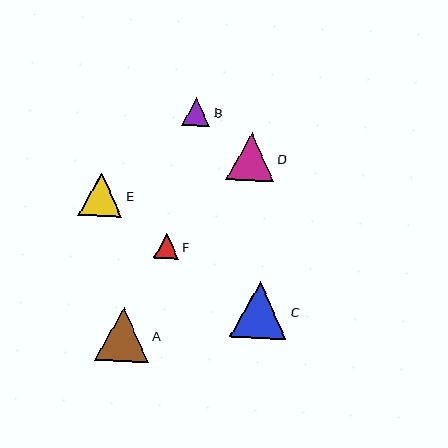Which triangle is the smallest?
Triangle F is the smallest with a size of approximately 25 pixels.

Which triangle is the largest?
Triangle C is the largest with a size of approximately 56 pixels.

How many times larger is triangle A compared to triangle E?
Triangle A is approximately 1.2 times the size of triangle E.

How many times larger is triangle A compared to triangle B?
Triangle A is approximately 1.9 times the size of triangle B.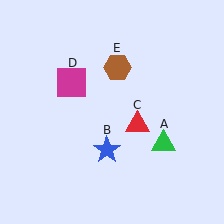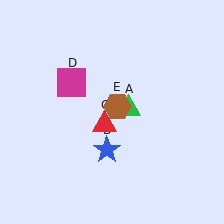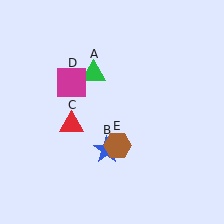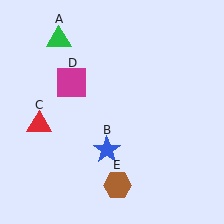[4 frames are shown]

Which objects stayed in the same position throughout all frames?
Blue star (object B) and magenta square (object D) remained stationary.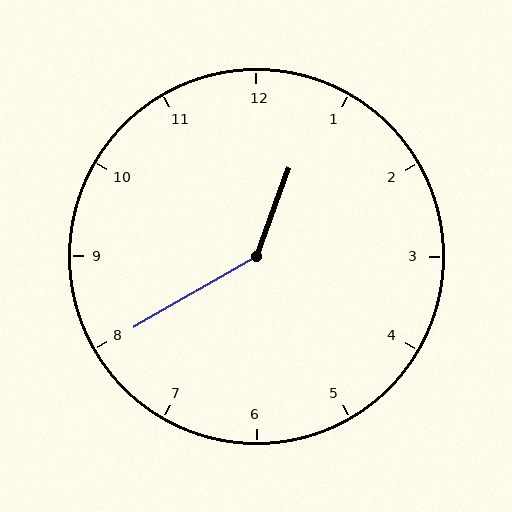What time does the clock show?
12:40.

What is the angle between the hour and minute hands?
Approximately 140 degrees.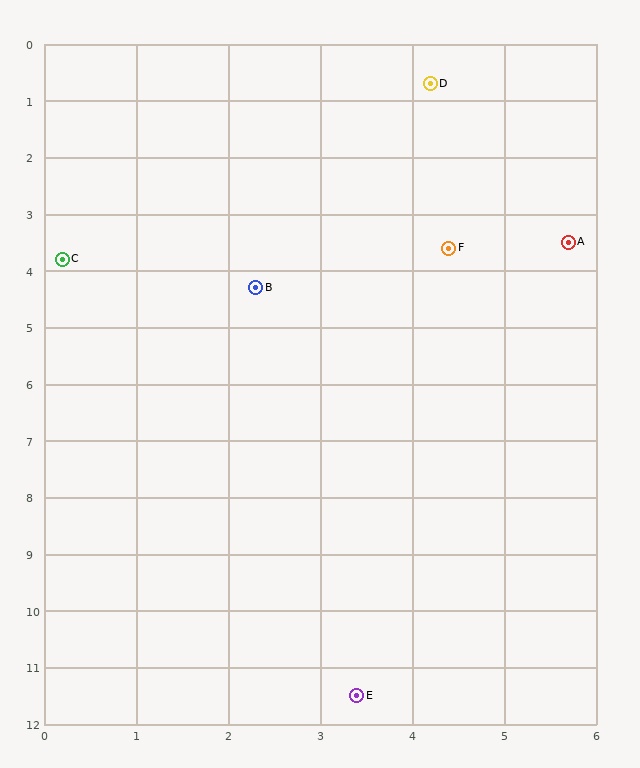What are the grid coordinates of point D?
Point D is at approximately (4.2, 0.7).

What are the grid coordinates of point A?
Point A is at approximately (5.7, 3.5).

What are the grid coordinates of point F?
Point F is at approximately (4.4, 3.6).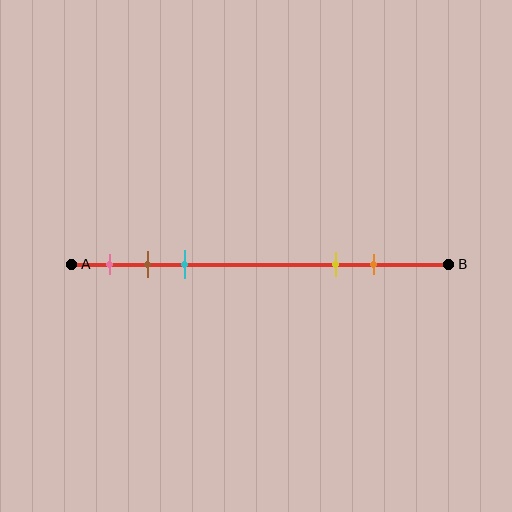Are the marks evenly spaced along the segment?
No, the marks are not evenly spaced.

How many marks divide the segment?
There are 5 marks dividing the segment.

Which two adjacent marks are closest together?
The brown and cyan marks are the closest adjacent pair.